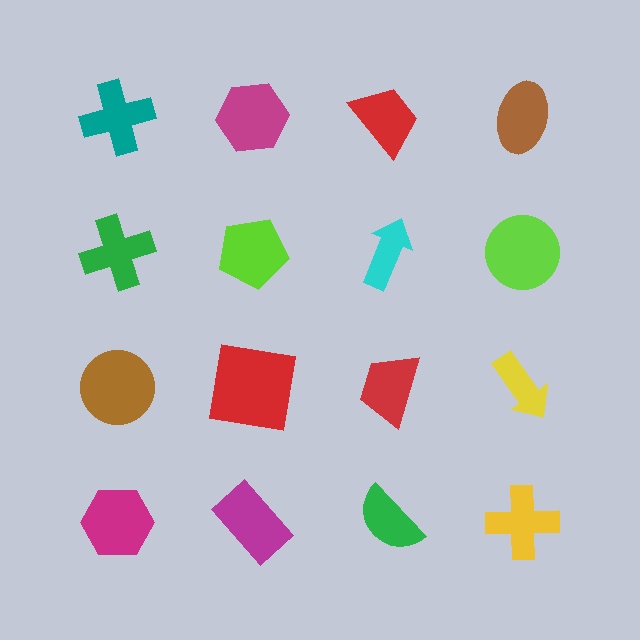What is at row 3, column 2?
A red square.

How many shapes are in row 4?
4 shapes.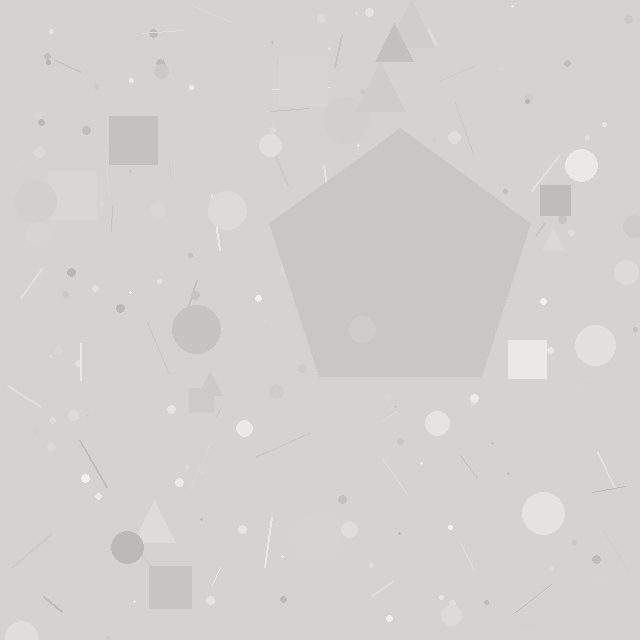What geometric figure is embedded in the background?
A pentagon is embedded in the background.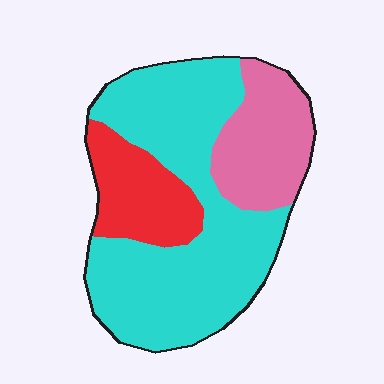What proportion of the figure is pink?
Pink covers roughly 20% of the figure.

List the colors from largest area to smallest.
From largest to smallest: cyan, pink, red.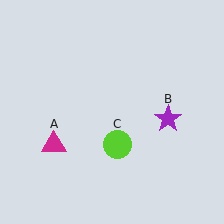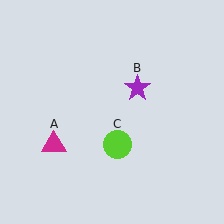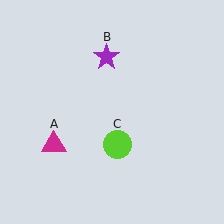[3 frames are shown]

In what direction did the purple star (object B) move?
The purple star (object B) moved up and to the left.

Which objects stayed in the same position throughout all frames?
Magenta triangle (object A) and lime circle (object C) remained stationary.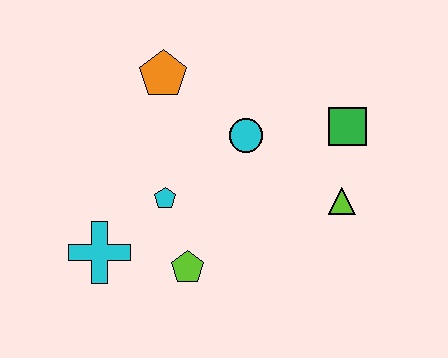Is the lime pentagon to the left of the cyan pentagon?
No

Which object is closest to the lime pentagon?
The cyan pentagon is closest to the lime pentagon.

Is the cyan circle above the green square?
No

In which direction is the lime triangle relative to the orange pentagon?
The lime triangle is to the right of the orange pentagon.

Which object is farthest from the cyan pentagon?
The green square is farthest from the cyan pentagon.